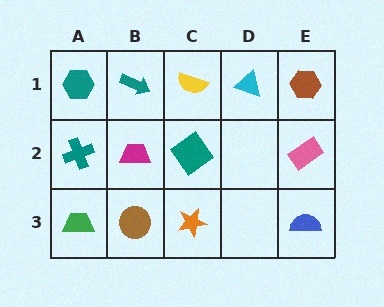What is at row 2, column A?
A teal cross.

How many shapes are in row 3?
4 shapes.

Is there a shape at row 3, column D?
No, that cell is empty.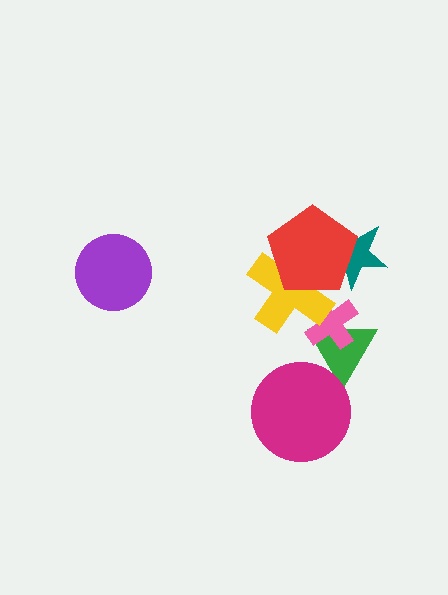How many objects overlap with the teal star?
2 objects overlap with the teal star.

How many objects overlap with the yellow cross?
3 objects overlap with the yellow cross.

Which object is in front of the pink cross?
The yellow cross is in front of the pink cross.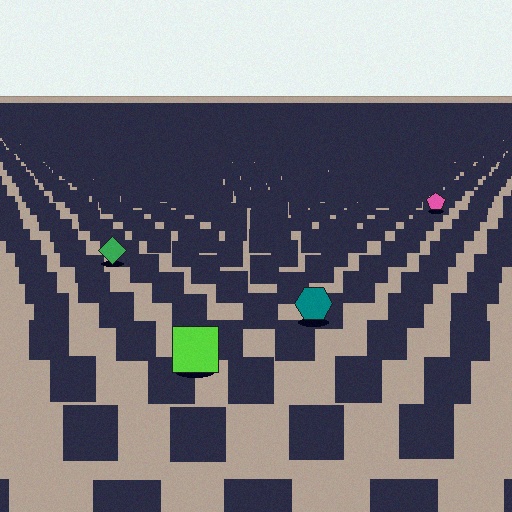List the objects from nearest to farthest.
From nearest to farthest: the lime square, the teal hexagon, the green diamond, the pink pentagon.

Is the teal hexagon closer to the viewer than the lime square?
No. The lime square is closer — you can tell from the texture gradient: the ground texture is coarser near it.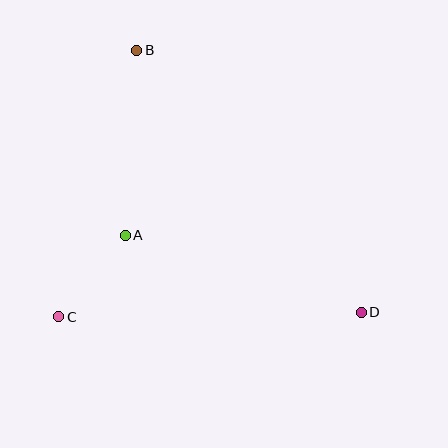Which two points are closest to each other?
Points A and C are closest to each other.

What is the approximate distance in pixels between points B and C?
The distance between B and C is approximately 278 pixels.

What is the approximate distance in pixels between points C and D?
The distance between C and D is approximately 303 pixels.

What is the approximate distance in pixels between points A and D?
The distance between A and D is approximately 248 pixels.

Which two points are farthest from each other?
Points B and D are farthest from each other.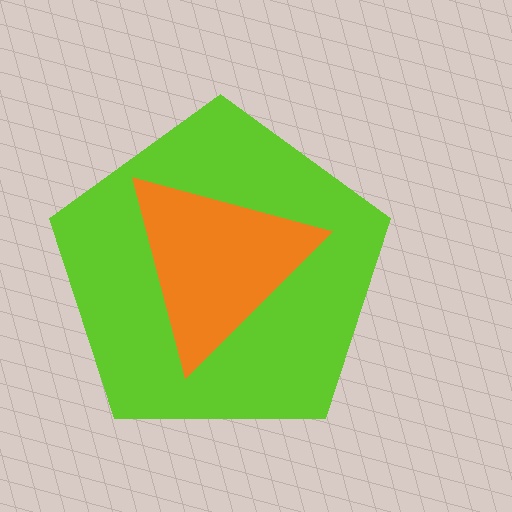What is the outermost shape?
The lime pentagon.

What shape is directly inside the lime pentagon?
The orange triangle.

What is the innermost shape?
The orange triangle.